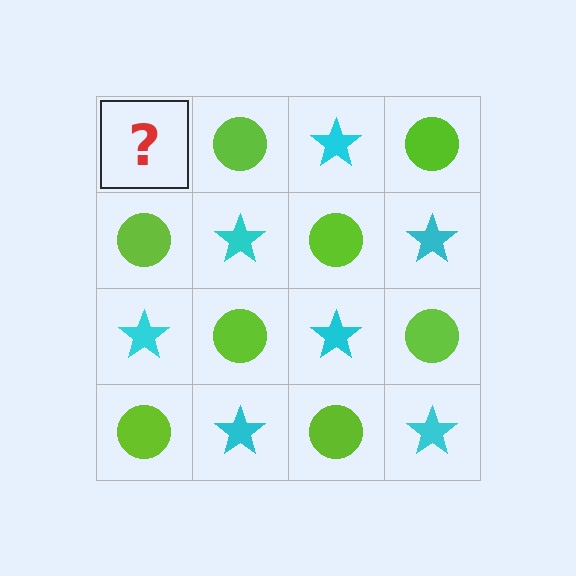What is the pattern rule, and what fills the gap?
The rule is that it alternates cyan star and lime circle in a checkerboard pattern. The gap should be filled with a cyan star.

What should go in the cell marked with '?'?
The missing cell should contain a cyan star.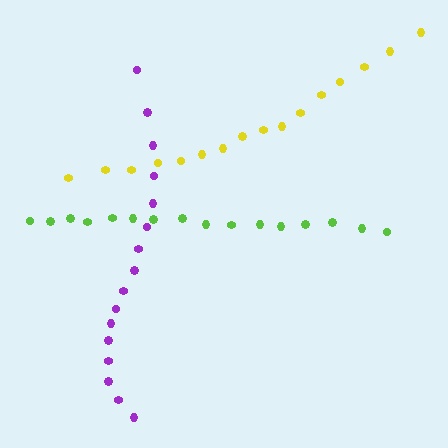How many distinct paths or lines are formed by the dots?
There are 3 distinct paths.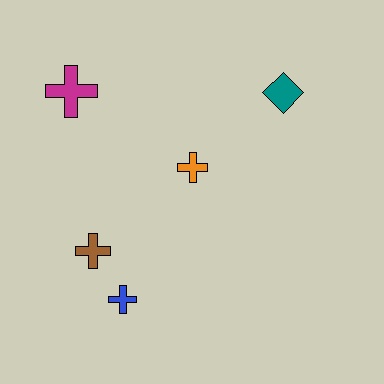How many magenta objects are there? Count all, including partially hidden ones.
There is 1 magenta object.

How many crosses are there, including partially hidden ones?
There are 4 crosses.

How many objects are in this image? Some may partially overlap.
There are 5 objects.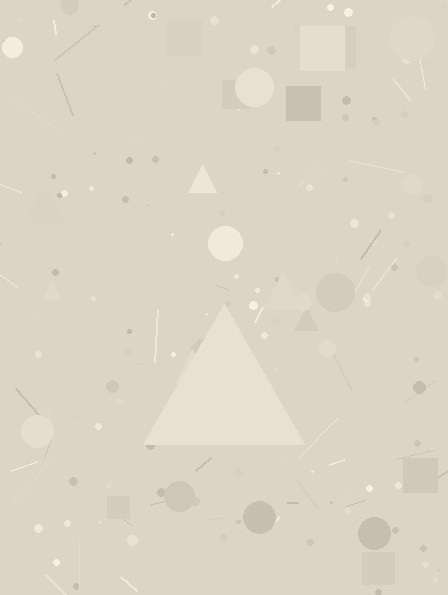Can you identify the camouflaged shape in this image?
The camouflaged shape is a triangle.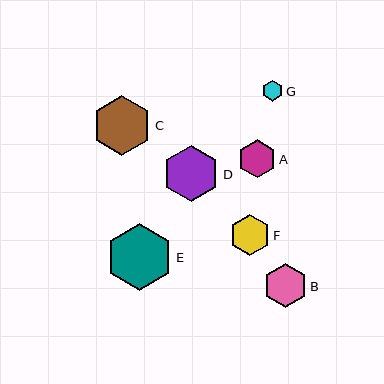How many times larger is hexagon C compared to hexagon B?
Hexagon C is approximately 1.4 times the size of hexagon B.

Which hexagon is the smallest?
Hexagon G is the smallest with a size of approximately 21 pixels.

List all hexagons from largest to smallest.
From largest to smallest: E, C, D, B, F, A, G.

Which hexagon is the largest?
Hexagon E is the largest with a size of approximately 67 pixels.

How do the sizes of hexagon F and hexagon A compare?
Hexagon F and hexagon A are approximately the same size.